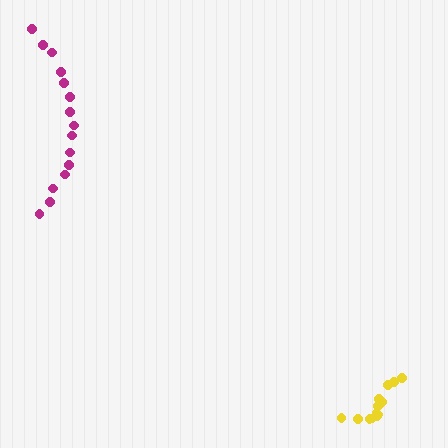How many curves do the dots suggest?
There are 2 distinct paths.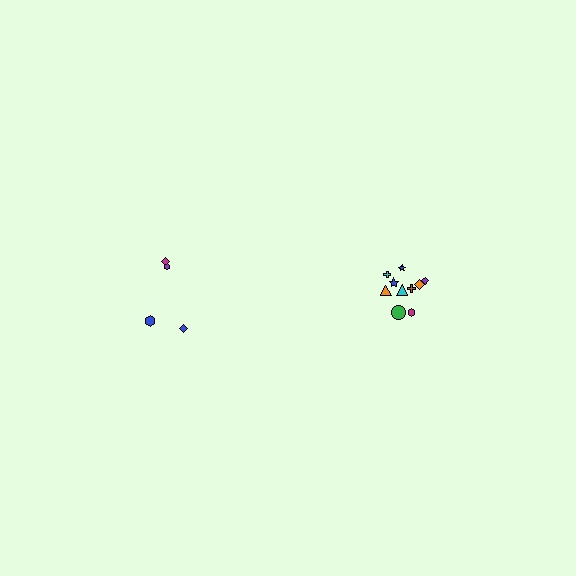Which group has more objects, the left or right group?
The right group.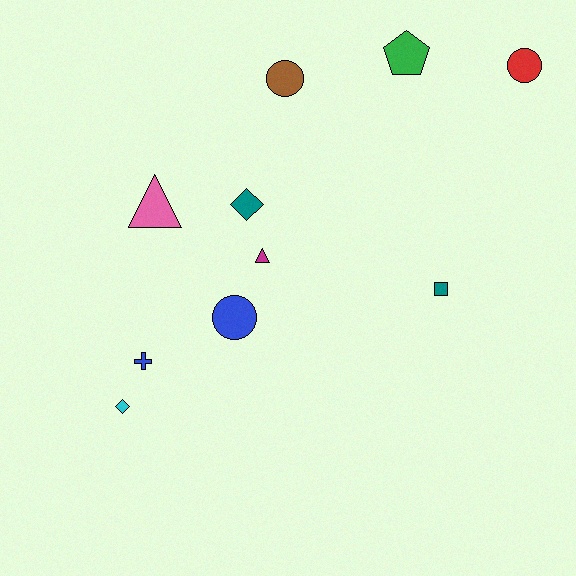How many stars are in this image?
There are no stars.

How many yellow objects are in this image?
There are no yellow objects.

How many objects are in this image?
There are 10 objects.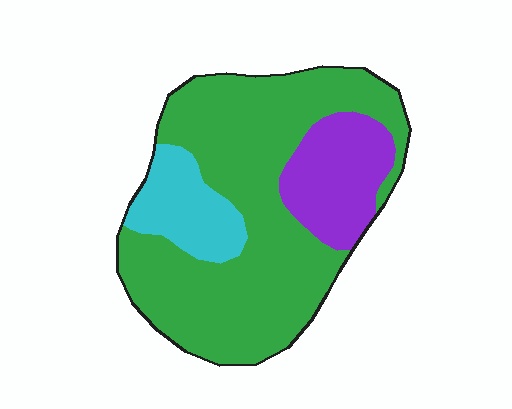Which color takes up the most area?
Green, at roughly 70%.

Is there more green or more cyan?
Green.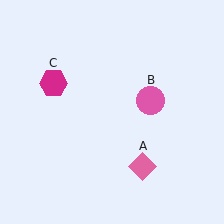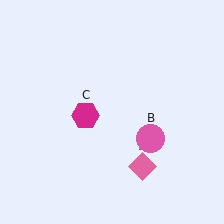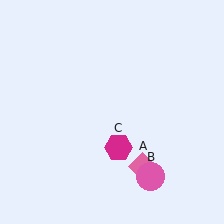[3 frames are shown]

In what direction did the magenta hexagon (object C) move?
The magenta hexagon (object C) moved down and to the right.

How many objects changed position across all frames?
2 objects changed position: pink circle (object B), magenta hexagon (object C).